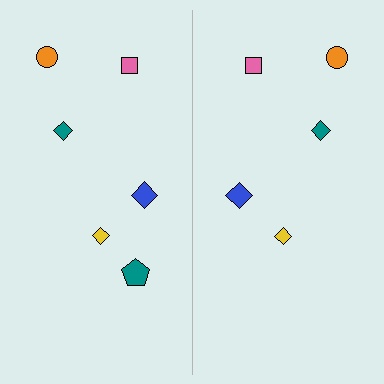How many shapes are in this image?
There are 11 shapes in this image.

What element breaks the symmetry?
A teal pentagon is missing from the right side.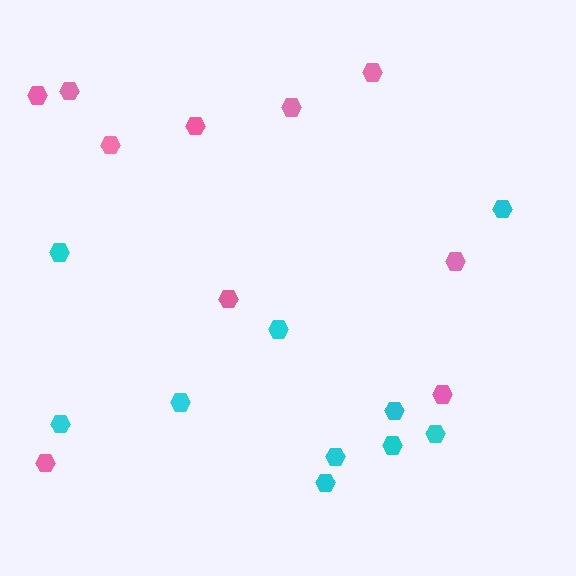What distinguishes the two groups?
There are 2 groups: one group of pink hexagons (10) and one group of cyan hexagons (10).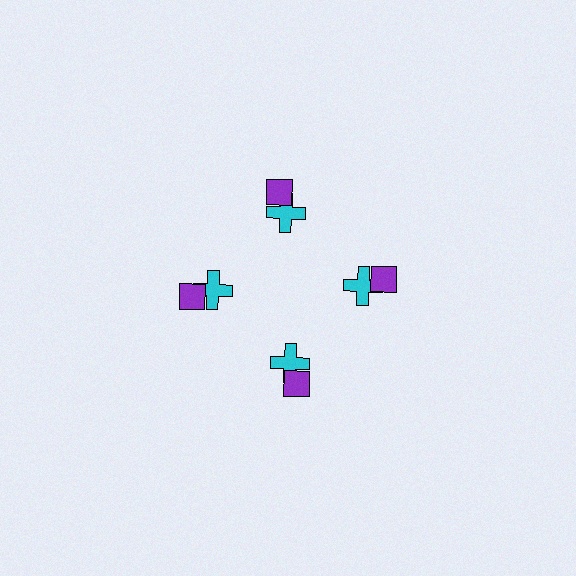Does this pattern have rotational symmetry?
Yes, this pattern has 4-fold rotational symmetry. It looks the same after rotating 90 degrees around the center.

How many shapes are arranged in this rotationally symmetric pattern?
There are 8 shapes, arranged in 4 groups of 2.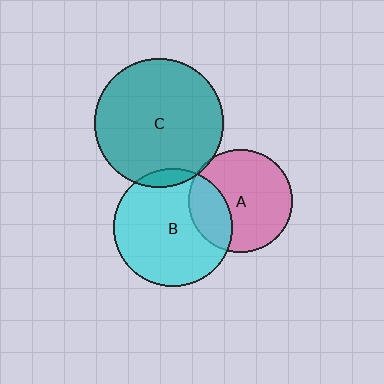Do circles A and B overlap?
Yes.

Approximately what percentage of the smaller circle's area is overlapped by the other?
Approximately 25%.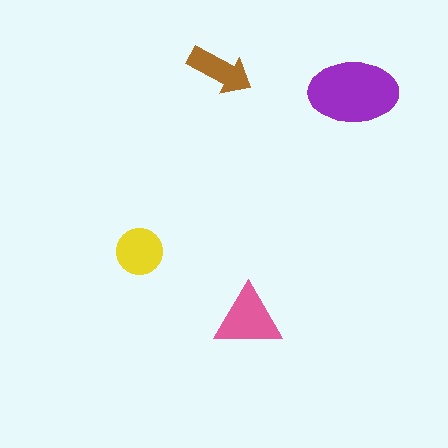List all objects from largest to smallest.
The purple ellipse, the pink triangle, the yellow circle, the brown arrow.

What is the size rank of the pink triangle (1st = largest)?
2nd.